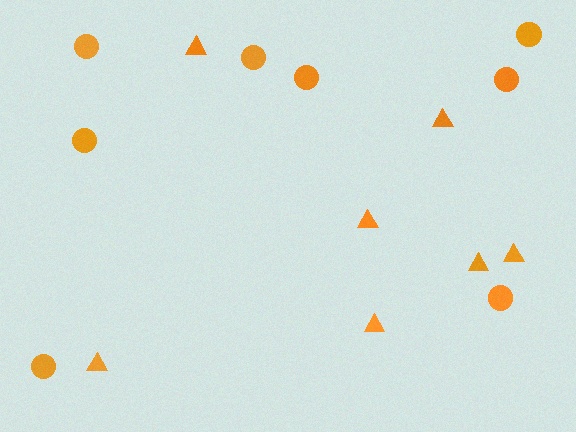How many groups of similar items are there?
There are 2 groups: one group of circles (8) and one group of triangles (7).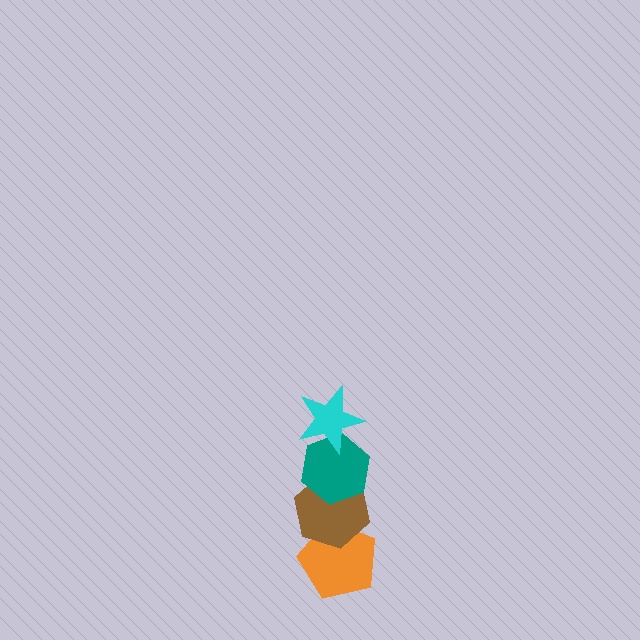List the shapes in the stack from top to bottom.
From top to bottom: the cyan star, the teal hexagon, the brown hexagon, the orange pentagon.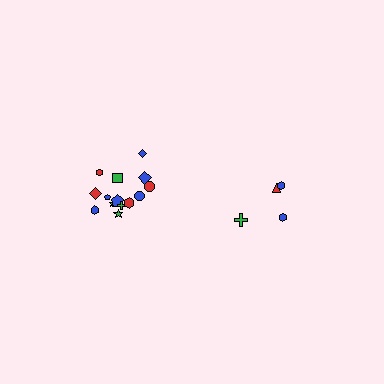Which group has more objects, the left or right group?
The left group.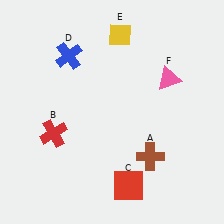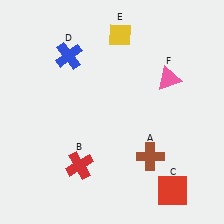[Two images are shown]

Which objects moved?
The objects that moved are: the red cross (B), the red square (C).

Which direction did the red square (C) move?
The red square (C) moved right.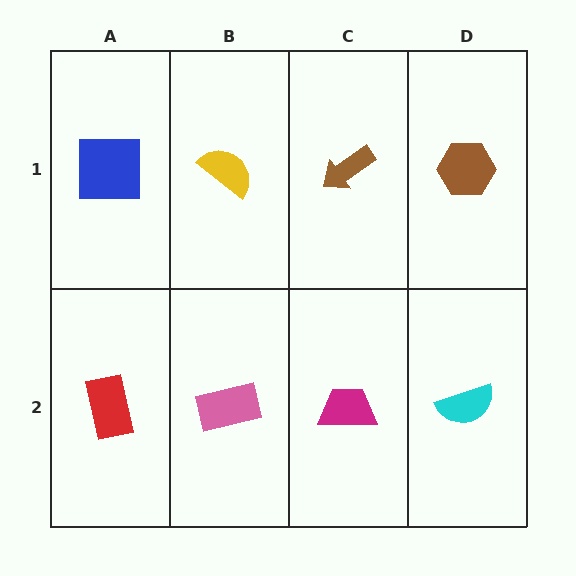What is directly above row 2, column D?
A brown hexagon.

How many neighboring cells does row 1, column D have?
2.